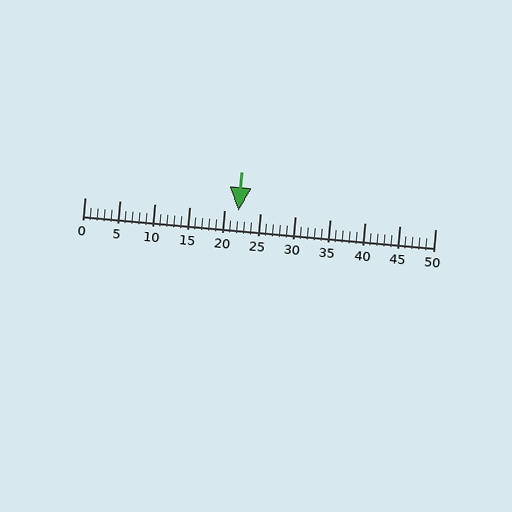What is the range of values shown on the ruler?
The ruler shows values from 0 to 50.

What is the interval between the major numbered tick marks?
The major tick marks are spaced 5 units apart.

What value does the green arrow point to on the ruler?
The green arrow points to approximately 22.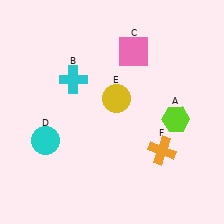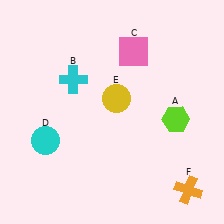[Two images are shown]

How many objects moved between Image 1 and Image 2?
1 object moved between the two images.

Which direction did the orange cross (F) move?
The orange cross (F) moved down.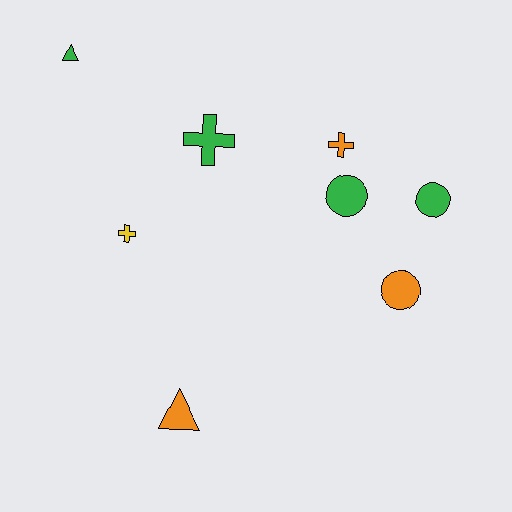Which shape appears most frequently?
Cross, with 3 objects.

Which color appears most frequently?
Green, with 4 objects.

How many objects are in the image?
There are 8 objects.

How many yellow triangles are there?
There are no yellow triangles.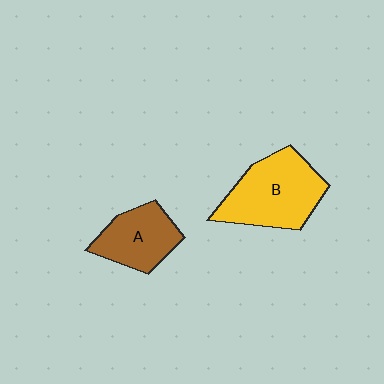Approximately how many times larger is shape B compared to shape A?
Approximately 1.5 times.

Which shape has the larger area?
Shape B (yellow).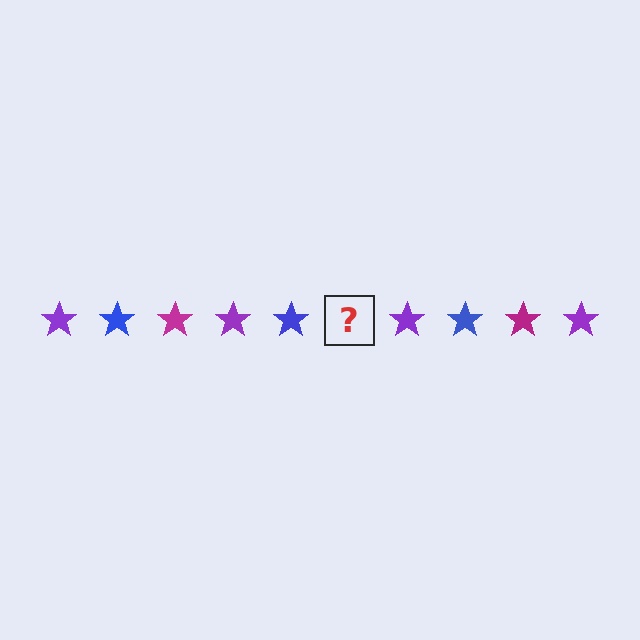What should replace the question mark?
The question mark should be replaced with a magenta star.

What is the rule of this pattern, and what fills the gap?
The rule is that the pattern cycles through purple, blue, magenta stars. The gap should be filled with a magenta star.